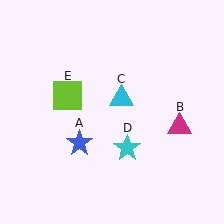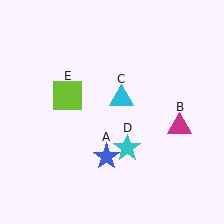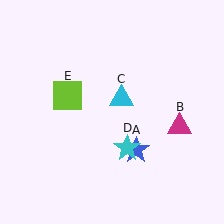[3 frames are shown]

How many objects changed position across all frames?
1 object changed position: blue star (object A).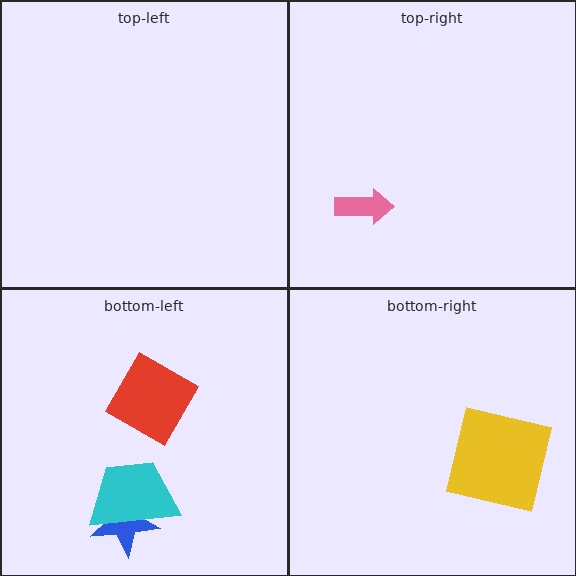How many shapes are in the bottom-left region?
3.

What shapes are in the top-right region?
The pink arrow.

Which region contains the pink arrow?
The top-right region.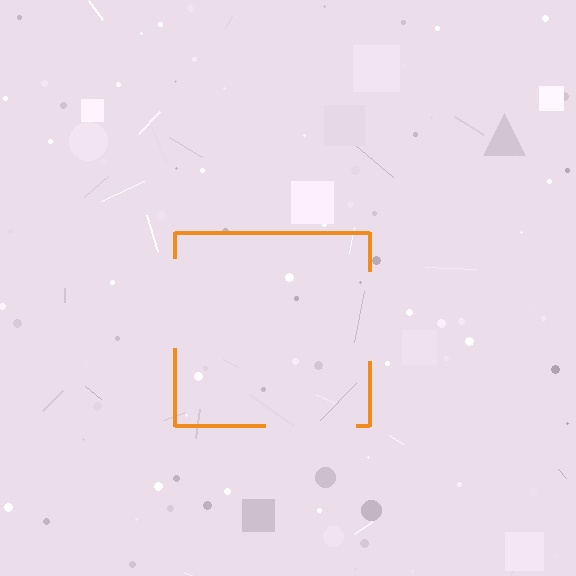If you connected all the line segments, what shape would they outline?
They would outline a square.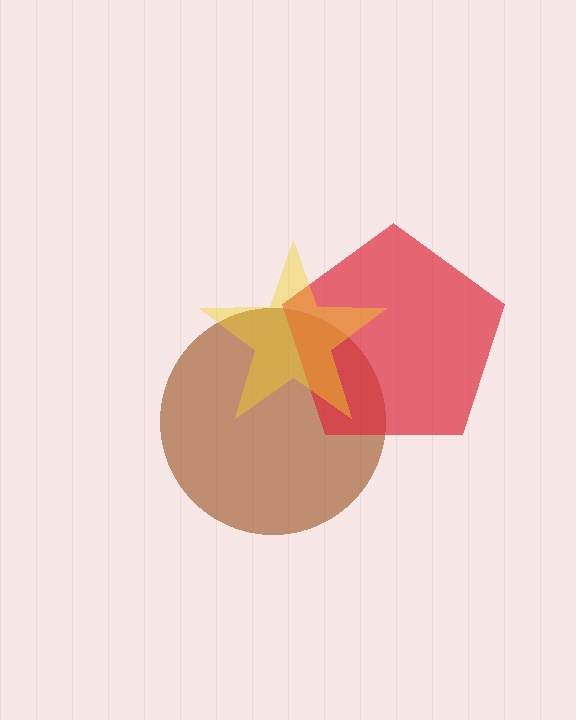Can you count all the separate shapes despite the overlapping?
Yes, there are 3 separate shapes.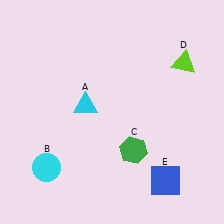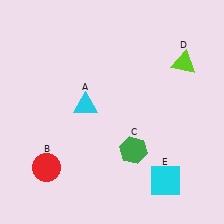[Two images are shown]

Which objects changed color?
B changed from cyan to red. E changed from blue to cyan.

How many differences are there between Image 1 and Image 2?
There are 2 differences between the two images.